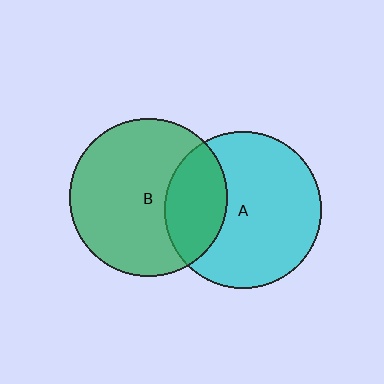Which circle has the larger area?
Circle B (green).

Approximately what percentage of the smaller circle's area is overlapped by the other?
Approximately 30%.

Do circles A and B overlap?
Yes.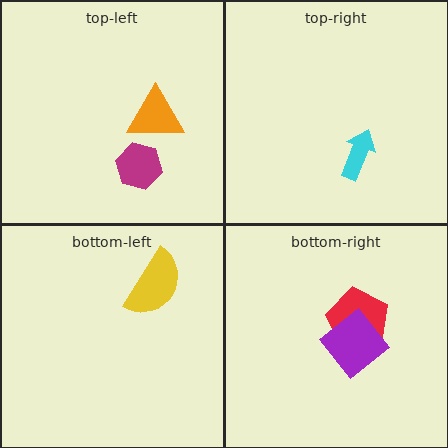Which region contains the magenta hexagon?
The top-left region.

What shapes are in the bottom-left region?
The yellow semicircle.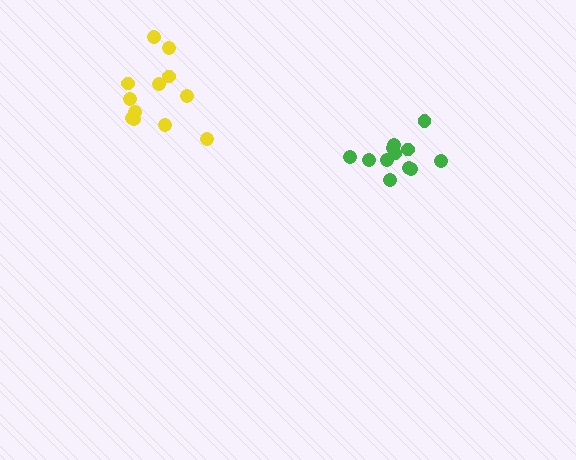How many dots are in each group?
Group 1: 12 dots, Group 2: 12 dots (24 total).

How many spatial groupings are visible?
There are 2 spatial groupings.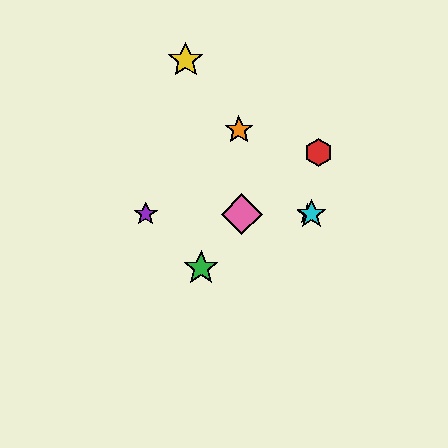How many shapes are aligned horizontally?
4 shapes (the blue star, the purple star, the cyan star, the pink diamond) are aligned horizontally.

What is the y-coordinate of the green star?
The green star is at y≈268.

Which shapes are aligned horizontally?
The blue star, the purple star, the cyan star, the pink diamond are aligned horizontally.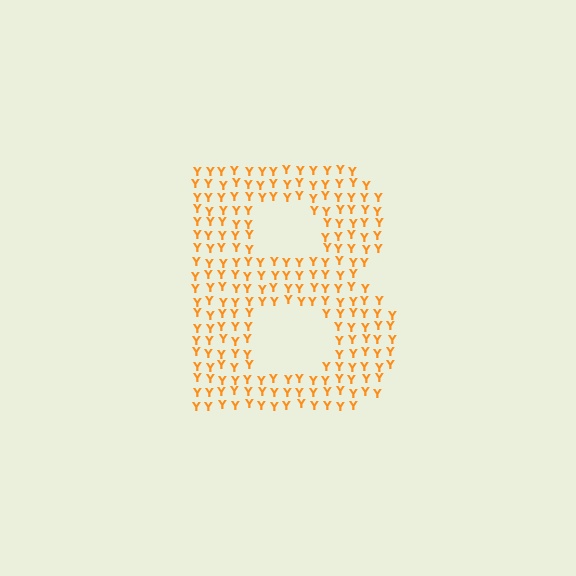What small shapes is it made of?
It is made of small letter Y's.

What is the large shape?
The large shape is the letter B.